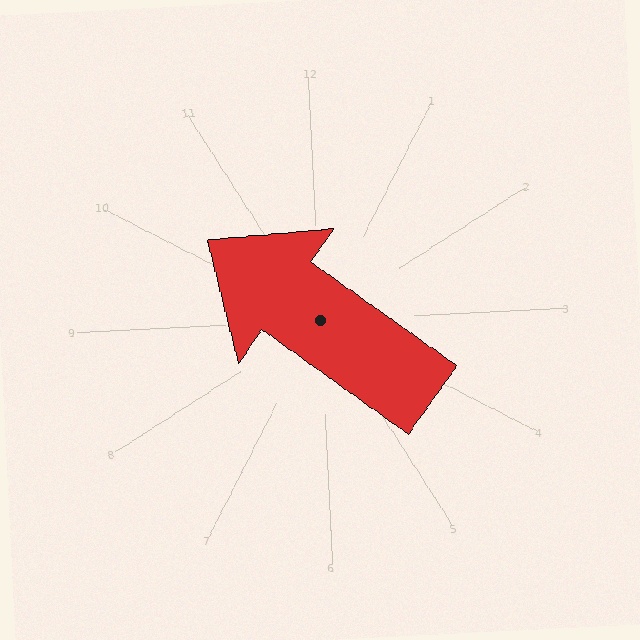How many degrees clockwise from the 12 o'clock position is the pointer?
Approximately 308 degrees.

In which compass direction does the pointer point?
Northwest.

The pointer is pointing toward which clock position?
Roughly 10 o'clock.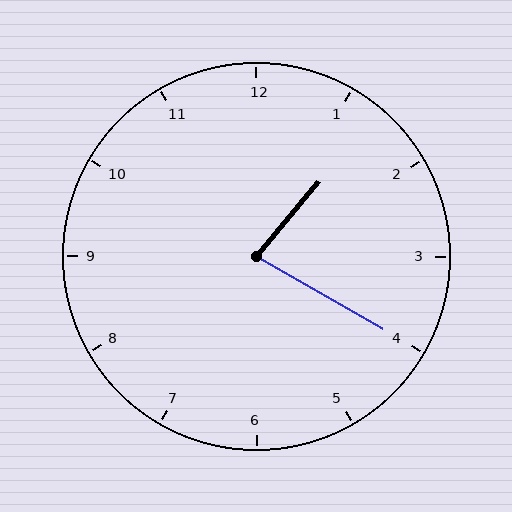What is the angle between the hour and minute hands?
Approximately 80 degrees.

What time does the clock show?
1:20.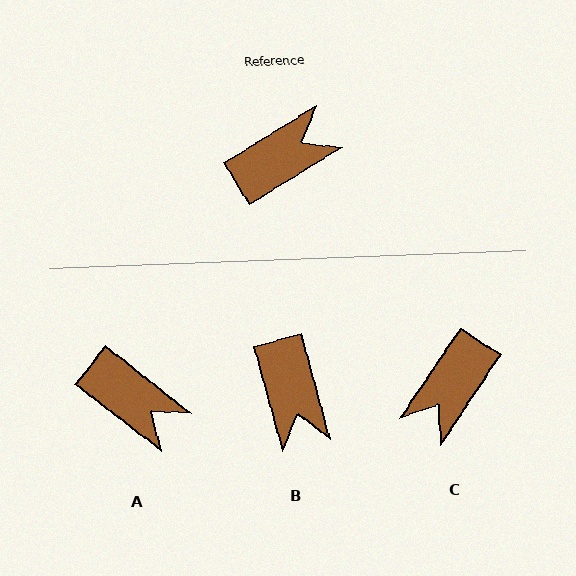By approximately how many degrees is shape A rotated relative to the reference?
Approximately 70 degrees clockwise.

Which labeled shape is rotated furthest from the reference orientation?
C, about 156 degrees away.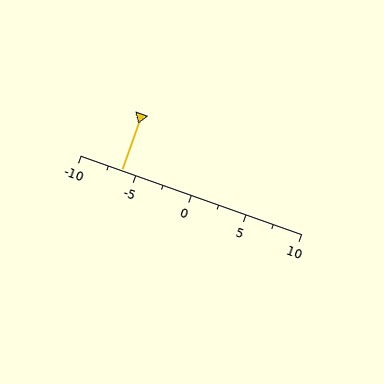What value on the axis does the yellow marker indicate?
The marker indicates approximately -6.2.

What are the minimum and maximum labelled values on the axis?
The axis runs from -10 to 10.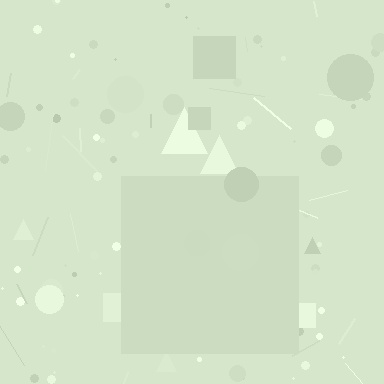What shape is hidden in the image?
A square is hidden in the image.